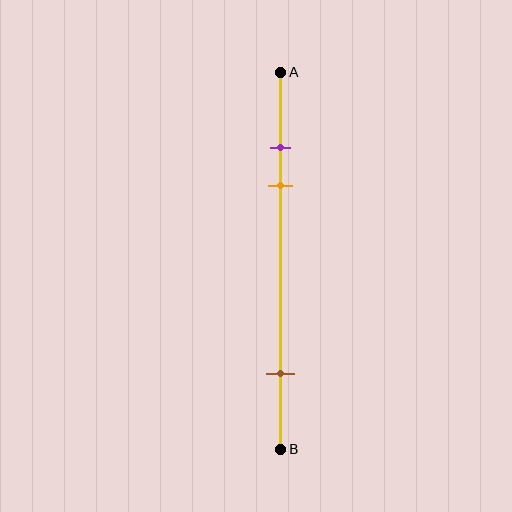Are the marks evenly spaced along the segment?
No, the marks are not evenly spaced.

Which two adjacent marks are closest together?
The purple and orange marks are the closest adjacent pair.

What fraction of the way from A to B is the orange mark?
The orange mark is approximately 30% (0.3) of the way from A to B.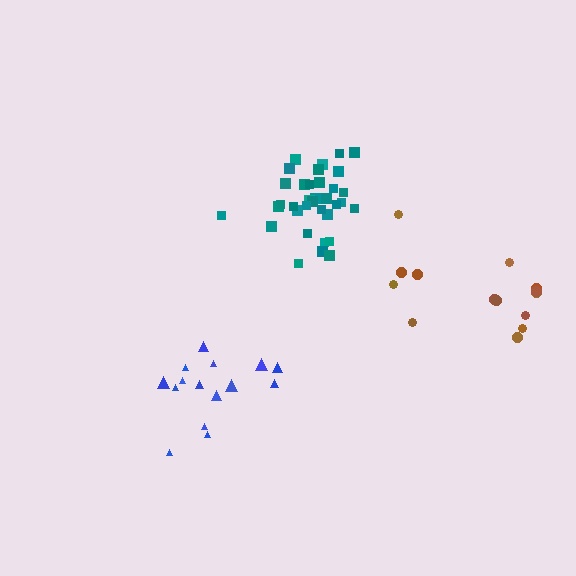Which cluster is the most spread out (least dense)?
Brown.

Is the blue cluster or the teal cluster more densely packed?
Teal.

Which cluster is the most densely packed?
Teal.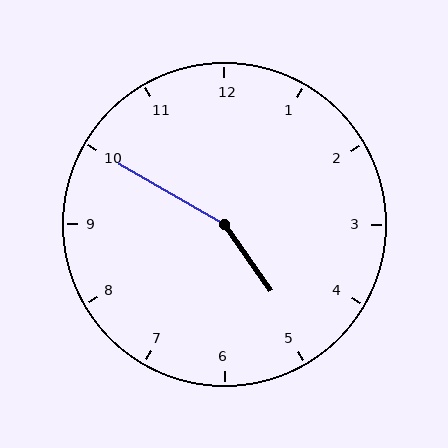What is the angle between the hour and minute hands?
Approximately 155 degrees.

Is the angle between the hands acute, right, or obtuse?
It is obtuse.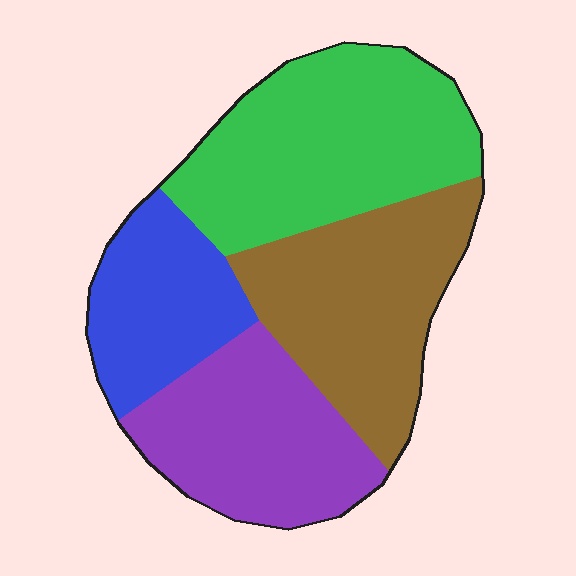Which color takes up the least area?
Blue, at roughly 15%.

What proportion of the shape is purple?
Purple takes up about one quarter (1/4) of the shape.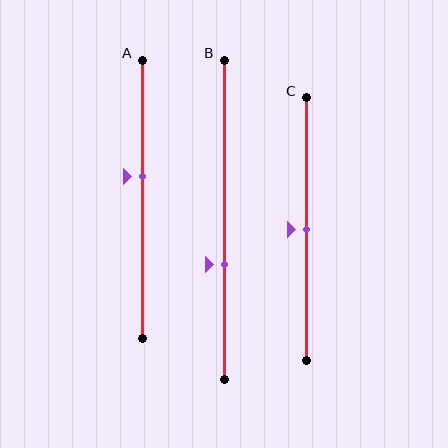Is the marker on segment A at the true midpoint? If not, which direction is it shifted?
No, the marker on segment A is shifted upward by about 8% of the segment length.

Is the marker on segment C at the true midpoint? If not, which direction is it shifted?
Yes, the marker on segment C is at the true midpoint.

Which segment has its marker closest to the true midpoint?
Segment C has its marker closest to the true midpoint.